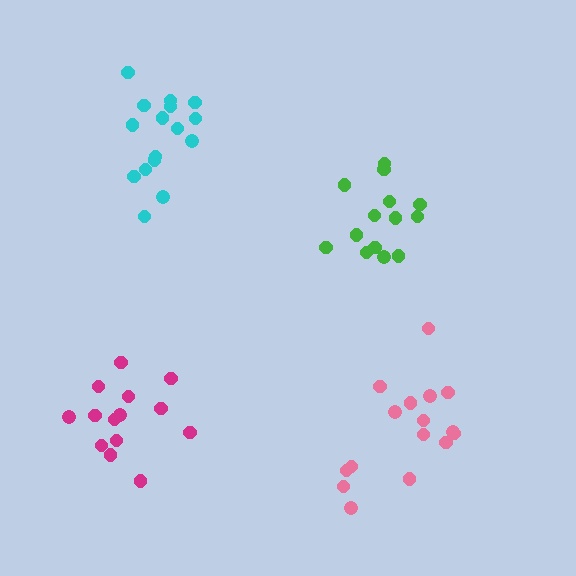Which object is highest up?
The cyan cluster is topmost.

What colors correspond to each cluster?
The clusters are colored: pink, cyan, green, magenta.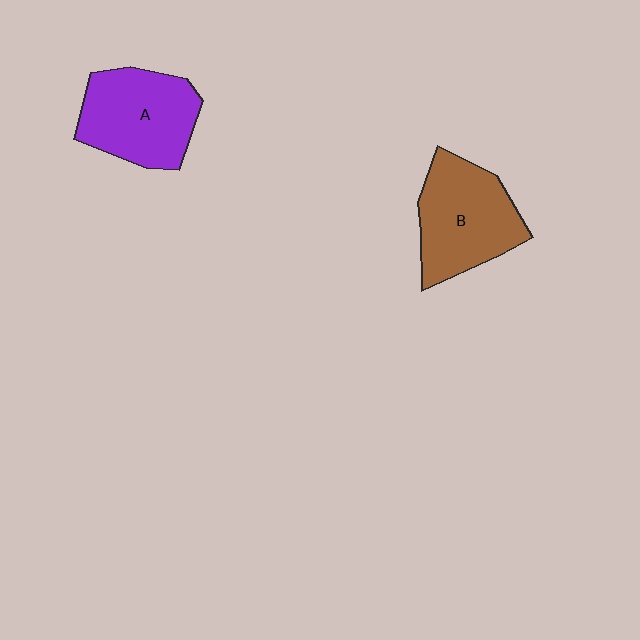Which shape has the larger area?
Shape B (brown).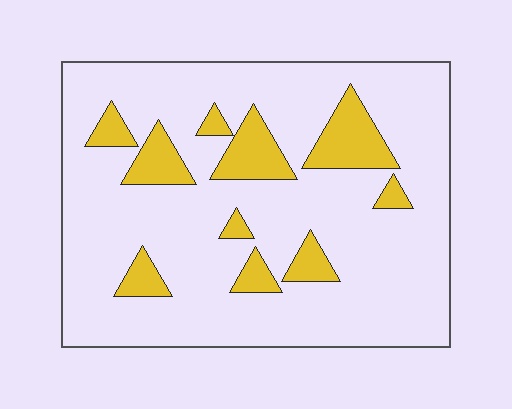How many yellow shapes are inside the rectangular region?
10.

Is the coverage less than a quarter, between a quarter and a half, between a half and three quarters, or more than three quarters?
Less than a quarter.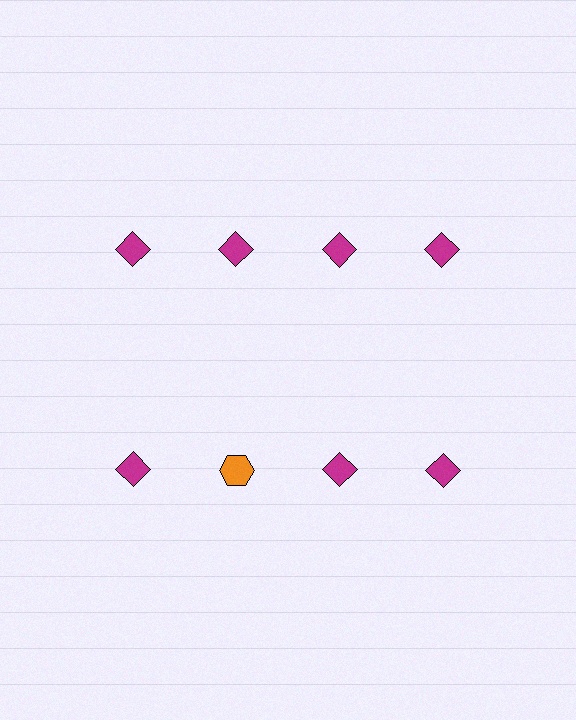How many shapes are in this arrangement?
There are 8 shapes arranged in a grid pattern.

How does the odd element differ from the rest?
It differs in both color (orange instead of magenta) and shape (hexagon instead of diamond).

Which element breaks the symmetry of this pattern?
The orange hexagon in the second row, second from left column breaks the symmetry. All other shapes are magenta diamonds.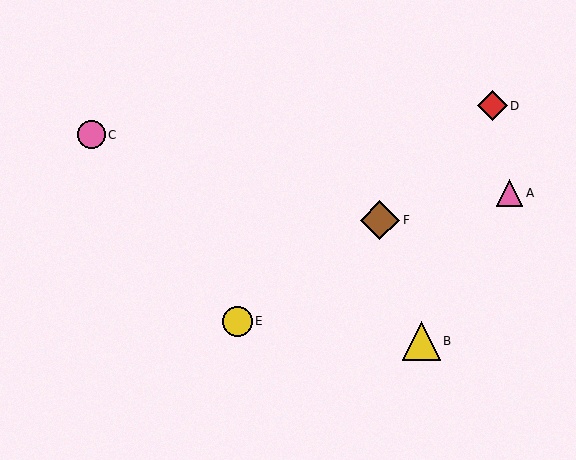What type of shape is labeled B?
Shape B is a yellow triangle.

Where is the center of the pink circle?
The center of the pink circle is at (92, 135).